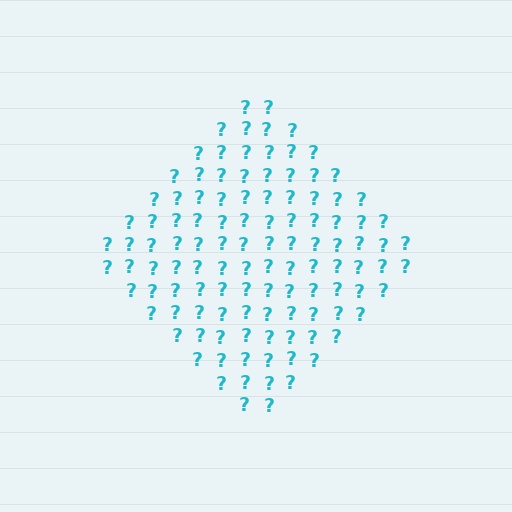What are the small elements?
The small elements are question marks.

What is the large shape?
The large shape is a diamond.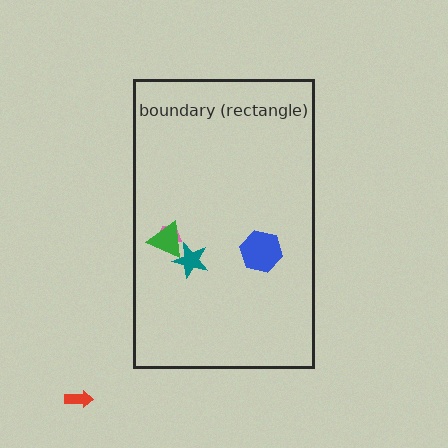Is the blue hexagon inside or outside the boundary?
Inside.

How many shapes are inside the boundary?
4 inside, 1 outside.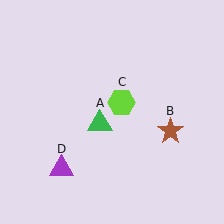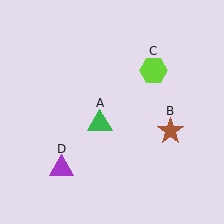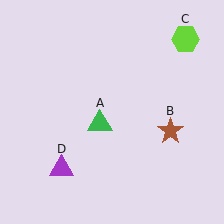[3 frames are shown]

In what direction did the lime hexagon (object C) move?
The lime hexagon (object C) moved up and to the right.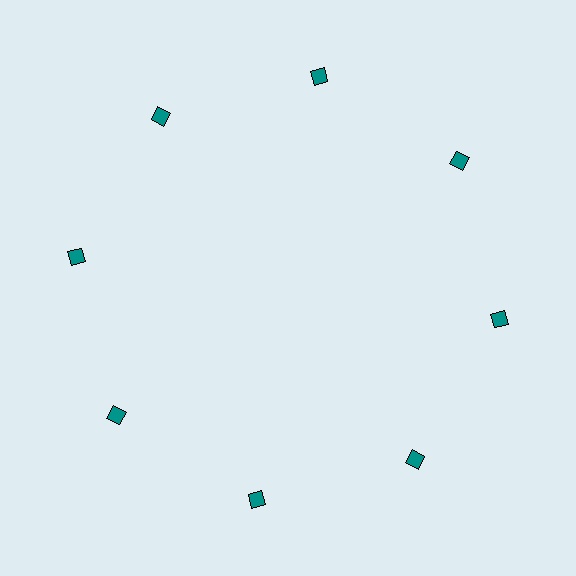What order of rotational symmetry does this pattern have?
This pattern has 8-fold rotational symmetry.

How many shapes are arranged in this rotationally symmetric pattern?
There are 8 shapes, arranged in 8 groups of 1.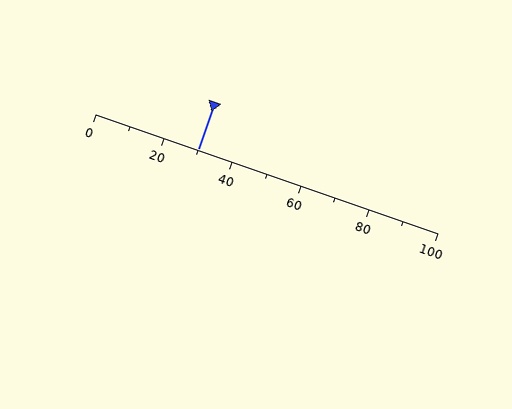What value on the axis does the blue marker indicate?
The marker indicates approximately 30.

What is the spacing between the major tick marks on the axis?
The major ticks are spaced 20 apart.